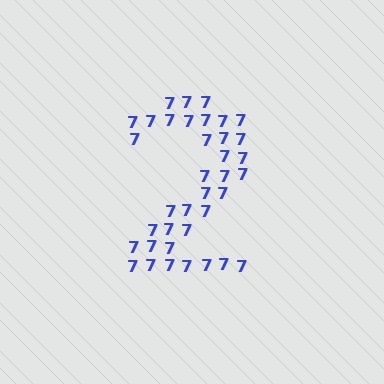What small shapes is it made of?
It is made of small digit 7's.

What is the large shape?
The large shape is the digit 2.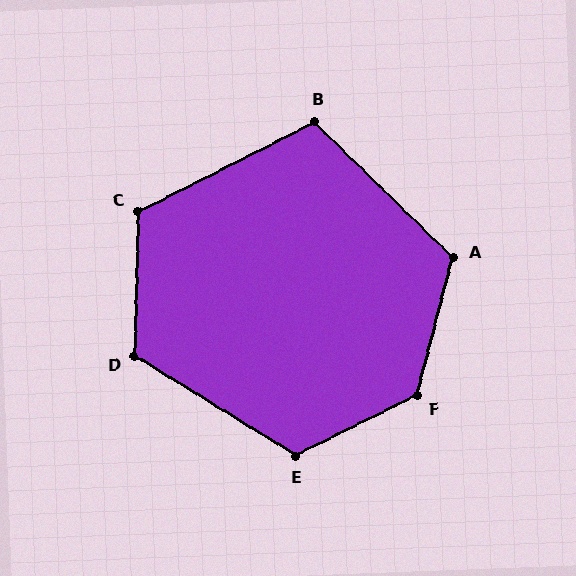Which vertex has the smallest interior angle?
B, at approximately 109 degrees.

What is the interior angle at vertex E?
Approximately 122 degrees (obtuse).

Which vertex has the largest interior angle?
F, at approximately 131 degrees.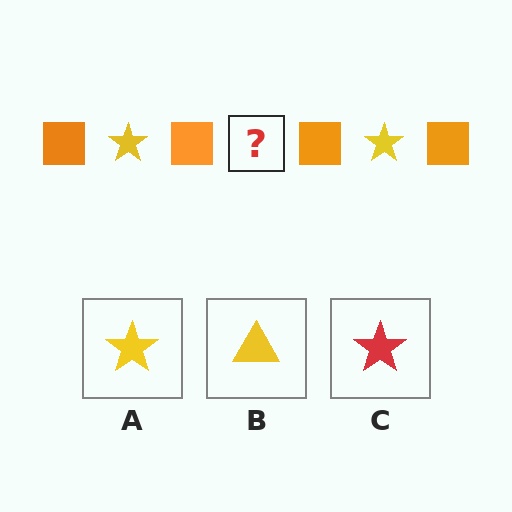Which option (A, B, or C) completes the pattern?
A.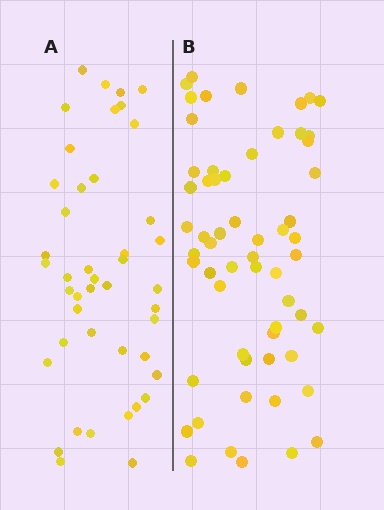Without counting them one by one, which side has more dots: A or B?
Region B (the right region) has more dots.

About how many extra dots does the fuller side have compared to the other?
Region B has approximately 15 more dots than region A.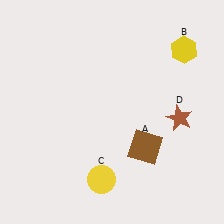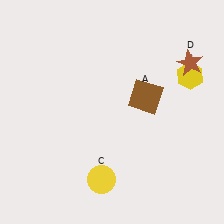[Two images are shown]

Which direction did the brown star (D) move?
The brown star (D) moved up.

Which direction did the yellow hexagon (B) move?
The yellow hexagon (B) moved down.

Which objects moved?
The objects that moved are: the brown square (A), the yellow hexagon (B), the brown star (D).